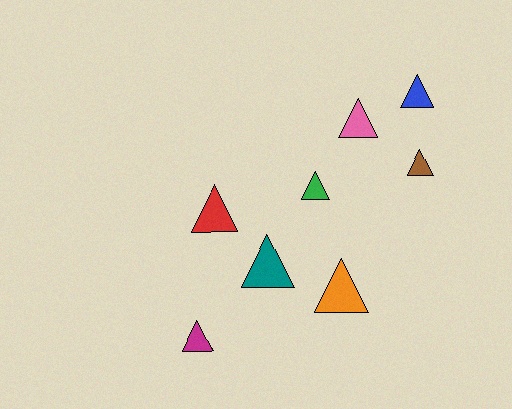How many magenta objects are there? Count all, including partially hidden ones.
There is 1 magenta object.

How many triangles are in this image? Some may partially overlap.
There are 8 triangles.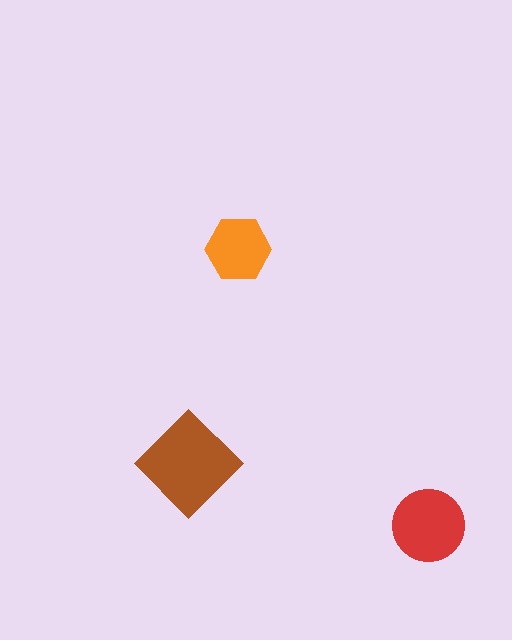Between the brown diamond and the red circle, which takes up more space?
The brown diamond.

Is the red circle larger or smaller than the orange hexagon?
Larger.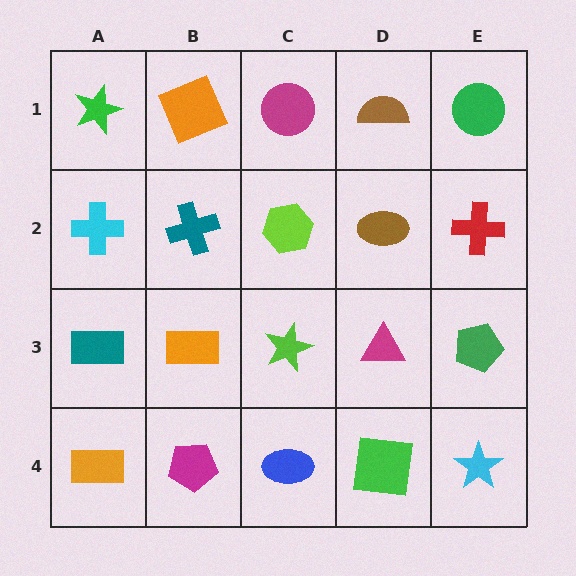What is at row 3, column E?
A green pentagon.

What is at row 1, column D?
A brown semicircle.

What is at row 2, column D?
A brown ellipse.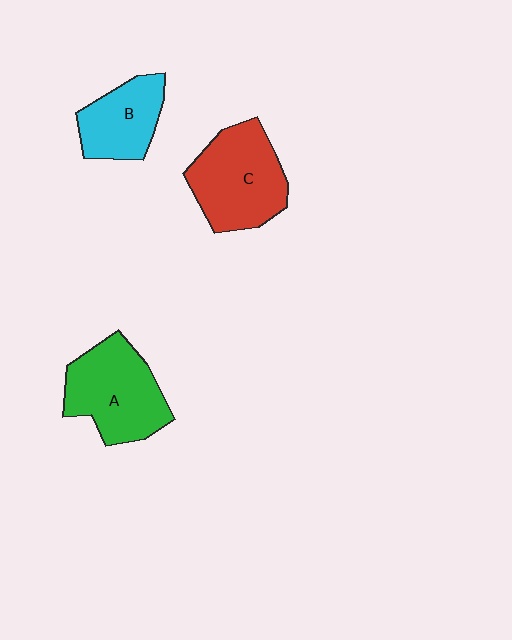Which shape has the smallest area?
Shape B (cyan).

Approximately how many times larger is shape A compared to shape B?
Approximately 1.4 times.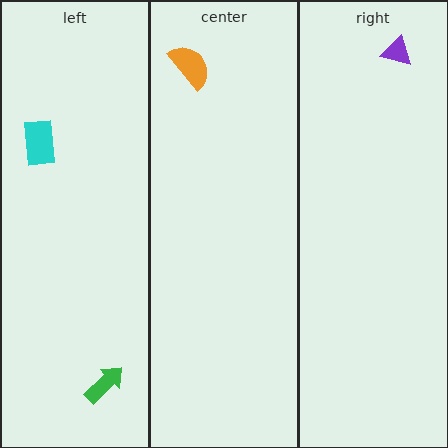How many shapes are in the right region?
1.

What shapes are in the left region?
The cyan rectangle, the green arrow.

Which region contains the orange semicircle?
The center region.